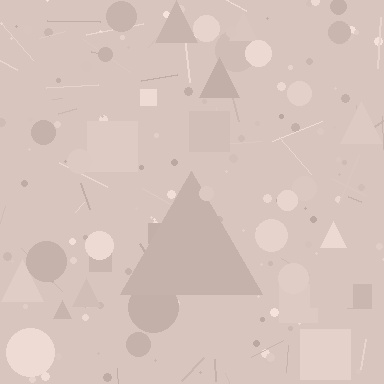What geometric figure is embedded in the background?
A triangle is embedded in the background.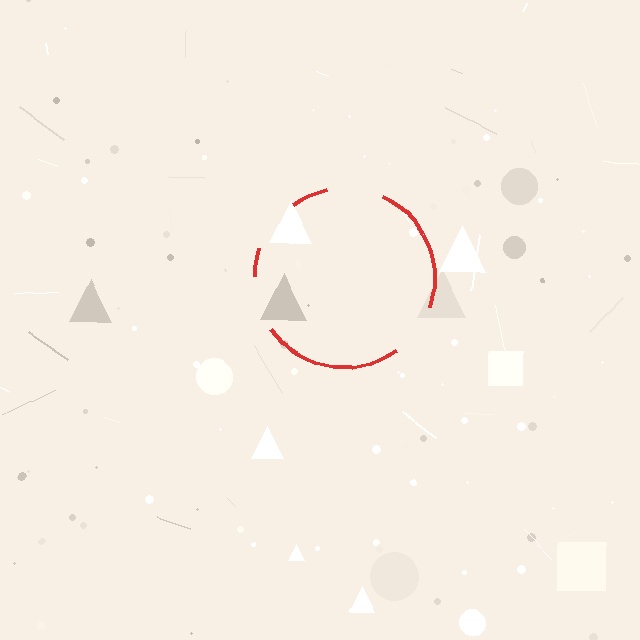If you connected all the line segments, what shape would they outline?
They would outline a circle.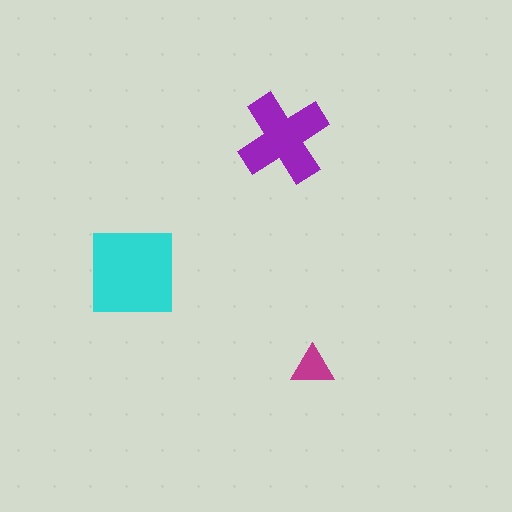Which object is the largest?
The cyan square.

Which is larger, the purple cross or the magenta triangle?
The purple cross.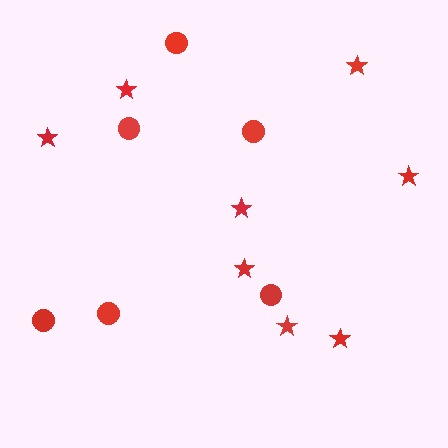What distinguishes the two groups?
There are 2 groups: one group of stars (8) and one group of circles (6).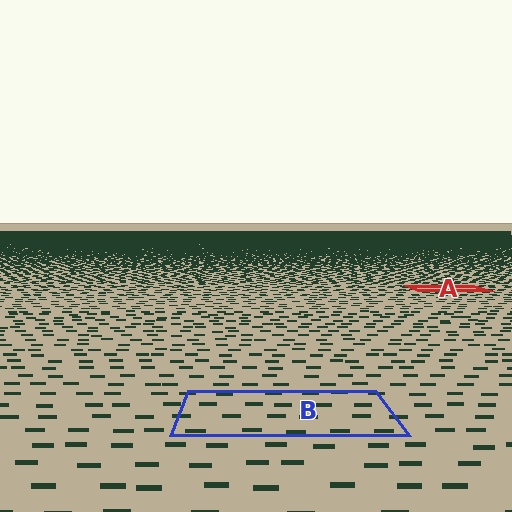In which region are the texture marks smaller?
The texture marks are smaller in region A, because it is farther away.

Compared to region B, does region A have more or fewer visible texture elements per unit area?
Region A has more texture elements per unit area — they are packed more densely because it is farther away.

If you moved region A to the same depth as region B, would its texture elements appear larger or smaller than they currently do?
They would appear larger. At a closer depth, the same texture elements are projected at a bigger on-screen size.